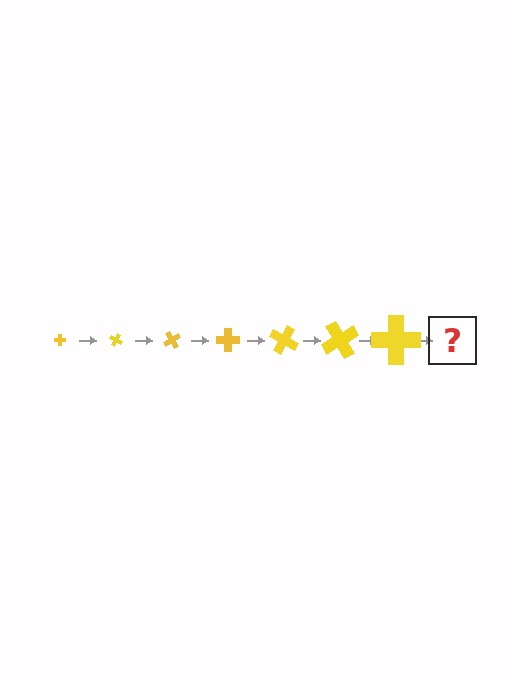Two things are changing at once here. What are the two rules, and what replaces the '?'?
The two rules are that the cross grows larger each step and it rotates 30 degrees each step. The '?' should be a cross, larger than the previous one and rotated 210 degrees from the start.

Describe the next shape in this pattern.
It should be a cross, larger than the previous one and rotated 210 degrees from the start.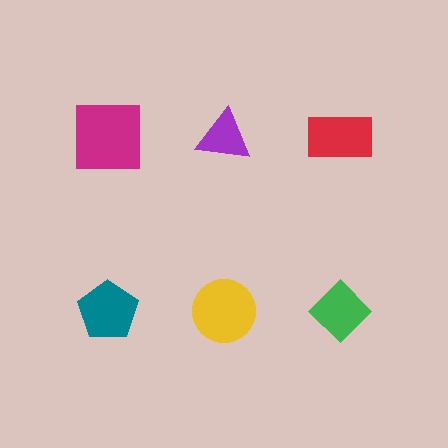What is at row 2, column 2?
A yellow circle.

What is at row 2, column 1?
A teal pentagon.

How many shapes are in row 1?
3 shapes.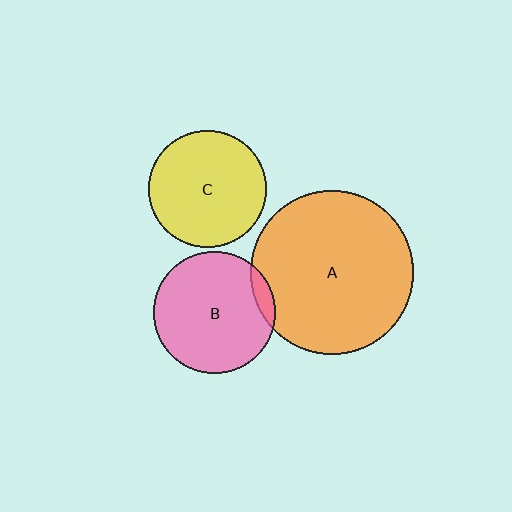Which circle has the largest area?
Circle A (orange).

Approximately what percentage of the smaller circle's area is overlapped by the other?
Approximately 5%.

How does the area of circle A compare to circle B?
Approximately 1.8 times.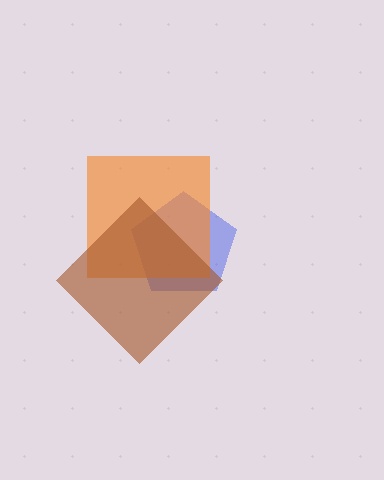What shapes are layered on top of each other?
The layered shapes are: a blue pentagon, an orange square, a brown diamond.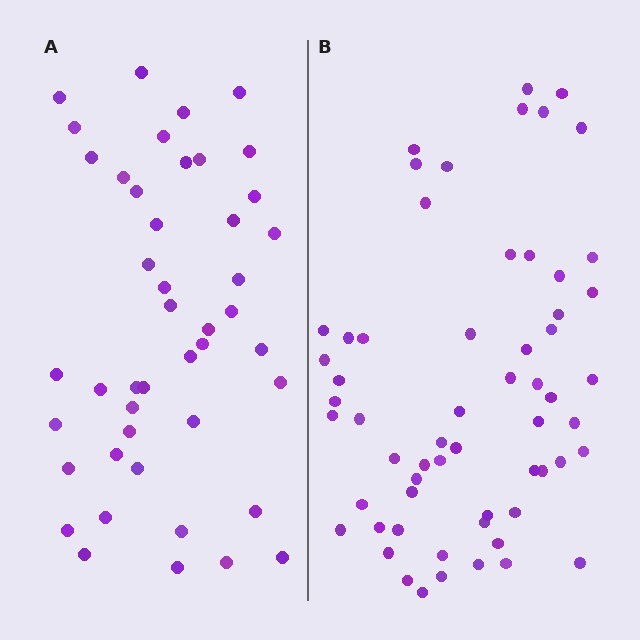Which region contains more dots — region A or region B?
Region B (the right region) has more dots.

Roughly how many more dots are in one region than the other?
Region B has approximately 15 more dots than region A.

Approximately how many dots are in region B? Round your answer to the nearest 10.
About 60 dots.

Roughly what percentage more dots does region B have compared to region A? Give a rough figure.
About 35% more.